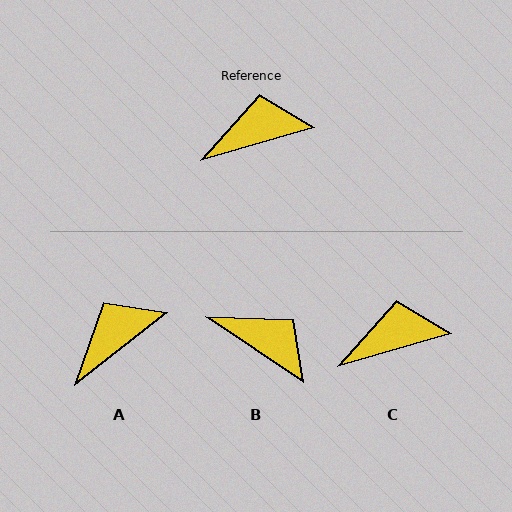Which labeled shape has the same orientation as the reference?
C.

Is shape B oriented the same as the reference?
No, it is off by about 50 degrees.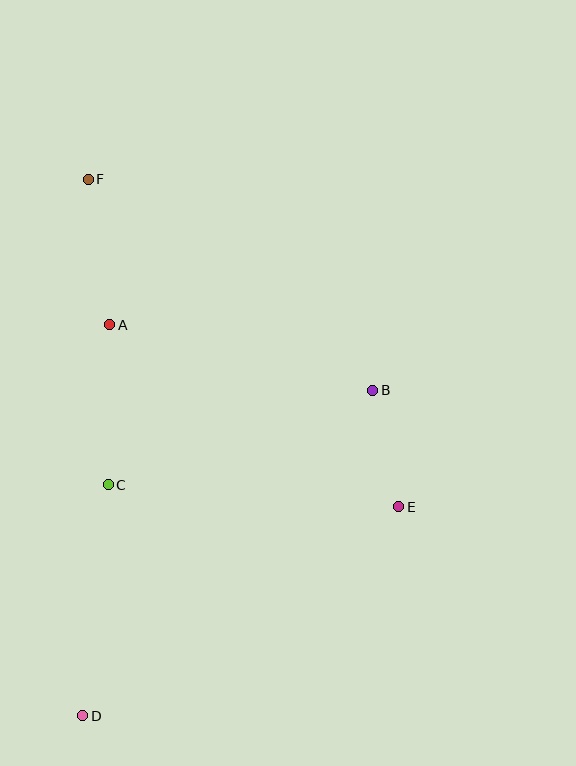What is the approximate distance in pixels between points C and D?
The distance between C and D is approximately 232 pixels.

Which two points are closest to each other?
Points B and E are closest to each other.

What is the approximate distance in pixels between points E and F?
The distance between E and F is approximately 451 pixels.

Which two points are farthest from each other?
Points D and F are farthest from each other.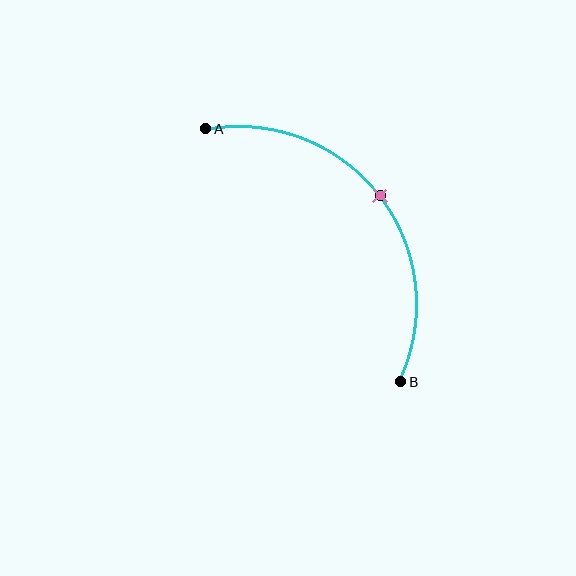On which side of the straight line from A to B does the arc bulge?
The arc bulges above and to the right of the straight line connecting A and B.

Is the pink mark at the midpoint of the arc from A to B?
Yes. The pink mark lies on the arc at equal arc-length from both A and B — it is the arc midpoint.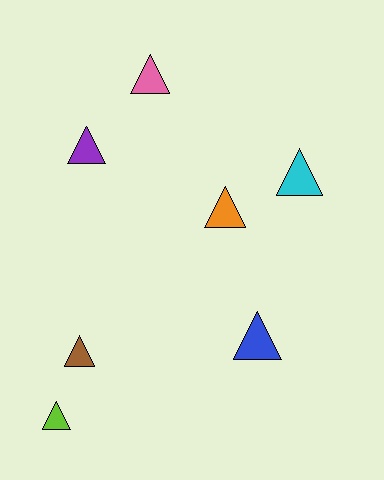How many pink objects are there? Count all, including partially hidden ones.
There is 1 pink object.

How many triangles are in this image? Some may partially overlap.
There are 7 triangles.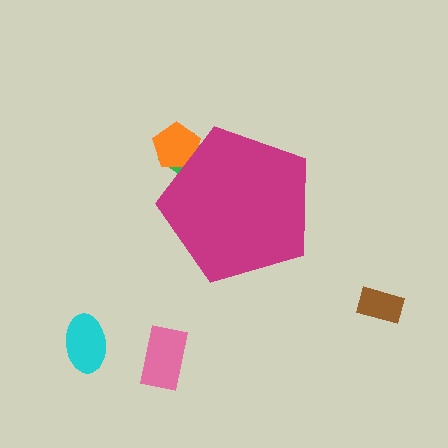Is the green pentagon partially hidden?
Yes, the green pentagon is partially hidden behind the magenta pentagon.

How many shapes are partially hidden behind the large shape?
2 shapes are partially hidden.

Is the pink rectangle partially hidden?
No, the pink rectangle is fully visible.